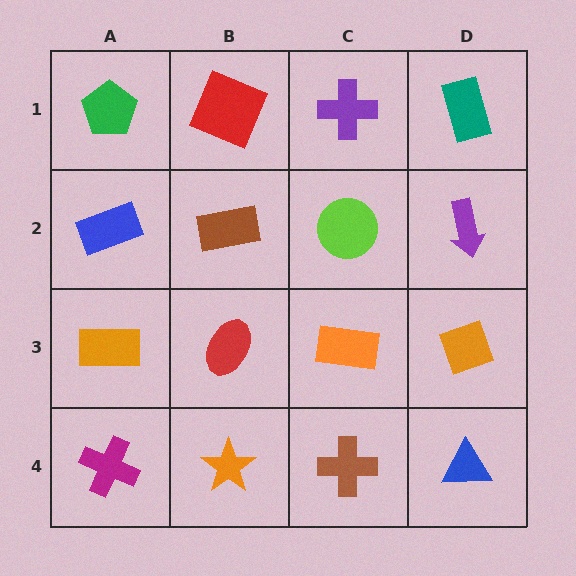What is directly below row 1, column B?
A brown rectangle.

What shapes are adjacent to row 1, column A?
A blue rectangle (row 2, column A), a red square (row 1, column B).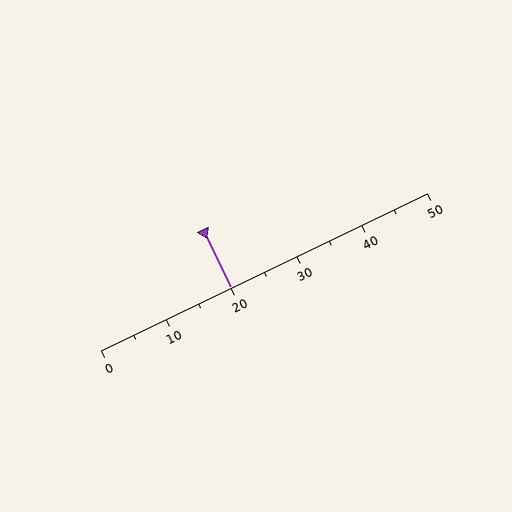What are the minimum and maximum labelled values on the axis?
The axis runs from 0 to 50.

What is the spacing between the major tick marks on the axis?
The major ticks are spaced 10 apart.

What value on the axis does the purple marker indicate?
The marker indicates approximately 20.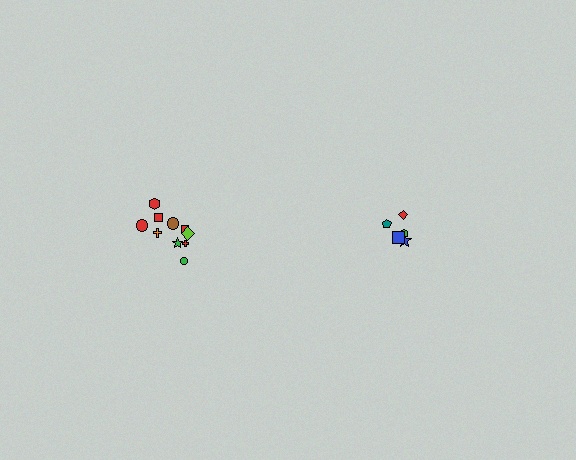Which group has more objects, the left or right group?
The left group.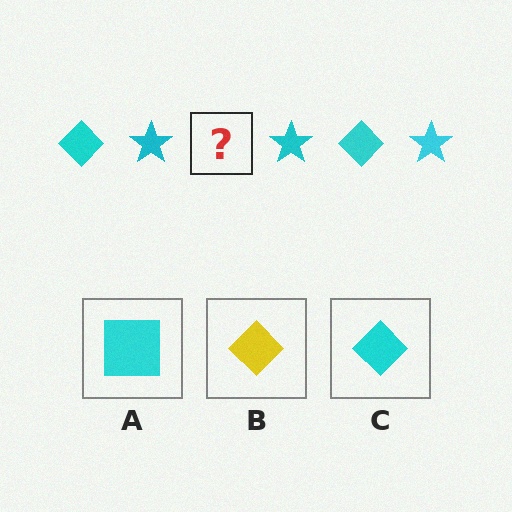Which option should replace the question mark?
Option C.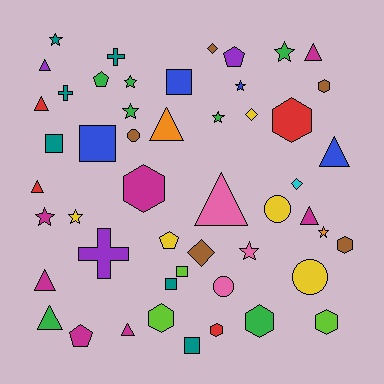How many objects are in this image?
There are 50 objects.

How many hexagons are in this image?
There are 8 hexagons.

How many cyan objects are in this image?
There is 1 cyan object.